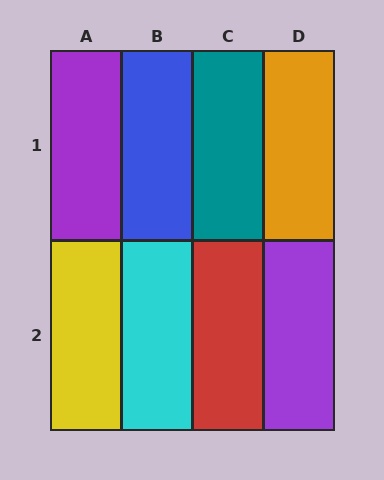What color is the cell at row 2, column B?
Cyan.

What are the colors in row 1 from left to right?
Purple, blue, teal, orange.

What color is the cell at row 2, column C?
Red.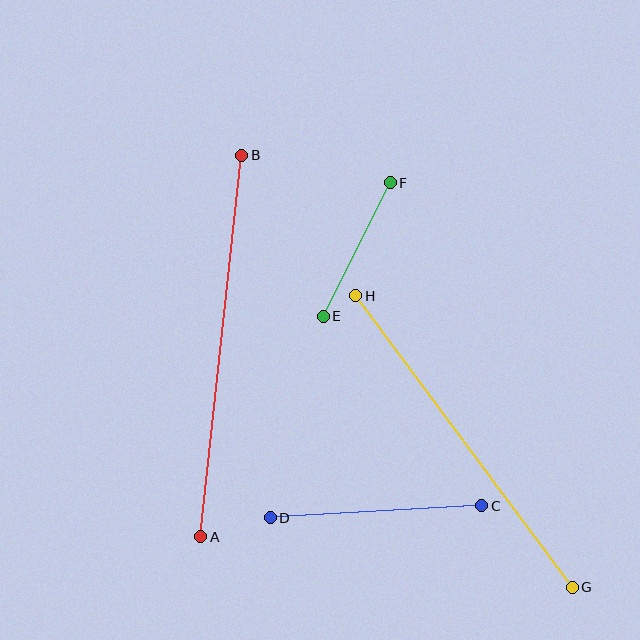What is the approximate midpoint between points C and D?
The midpoint is at approximately (376, 512) pixels.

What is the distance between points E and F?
The distance is approximately 150 pixels.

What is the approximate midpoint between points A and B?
The midpoint is at approximately (221, 346) pixels.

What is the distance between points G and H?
The distance is approximately 363 pixels.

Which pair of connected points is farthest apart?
Points A and B are farthest apart.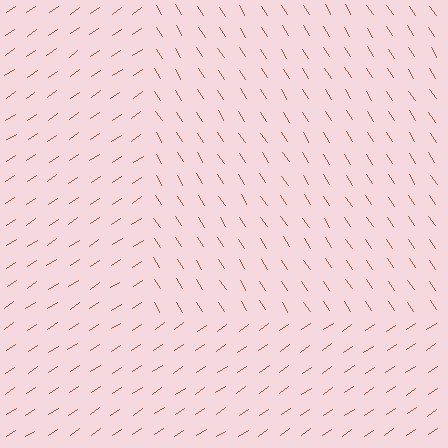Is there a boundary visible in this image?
Yes, there is a texture boundary formed by a change in line orientation.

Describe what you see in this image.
The image is filled with small brown line segments. A rectangle region in the image has lines oriented differently from the surrounding lines, creating a visible texture boundary.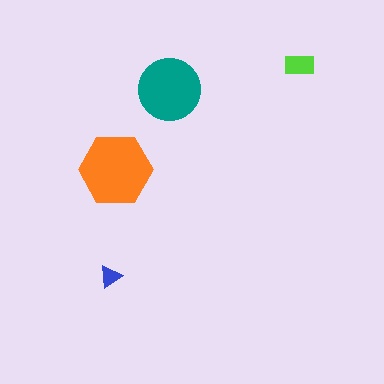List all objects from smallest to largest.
The blue triangle, the lime rectangle, the teal circle, the orange hexagon.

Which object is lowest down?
The blue triangle is bottommost.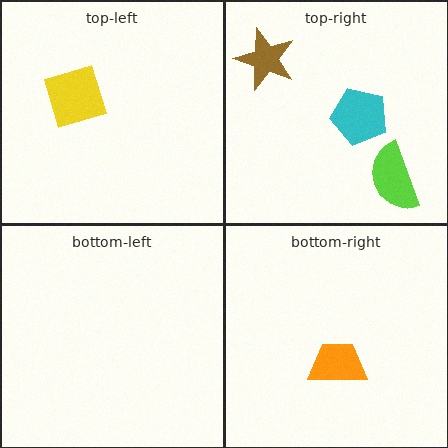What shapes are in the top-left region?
The yellow diamond.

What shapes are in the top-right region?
The lime semicircle, the cyan pentagon, the brown star.